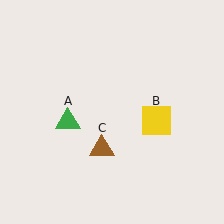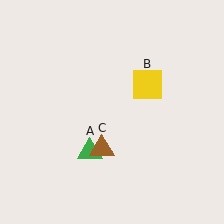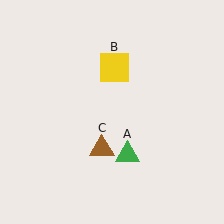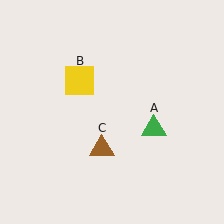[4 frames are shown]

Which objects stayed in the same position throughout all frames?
Brown triangle (object C) remained stationary.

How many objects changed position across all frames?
2 objects changed position: green triangle (object A), yellow square (object B).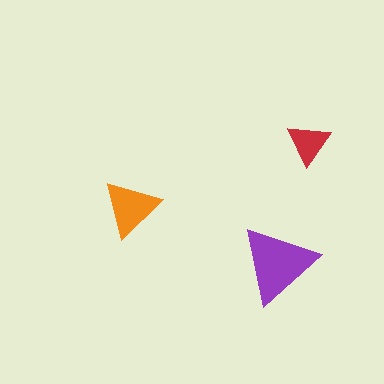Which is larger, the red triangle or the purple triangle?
The purple one.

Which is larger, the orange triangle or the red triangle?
The orange one.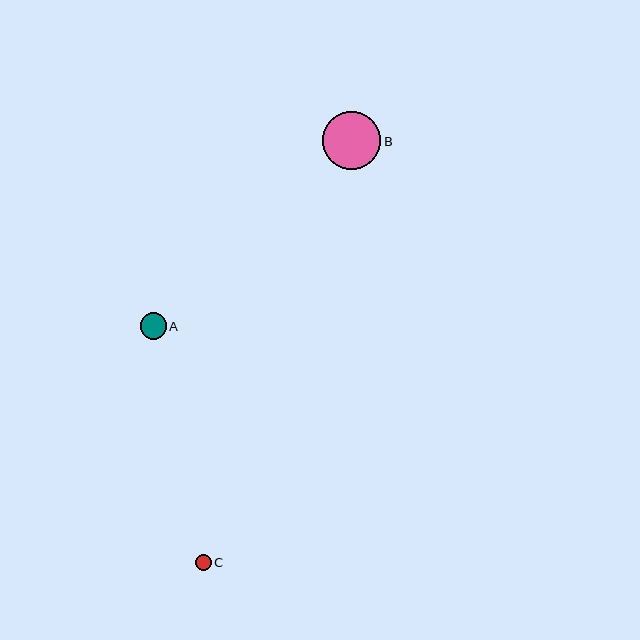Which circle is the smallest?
Circle C is the smallest with a size of approximately 15 pixels.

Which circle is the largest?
Circle B is the largest with a size of approximately 58 pixels.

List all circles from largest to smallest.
From largest to smallest: B, A, C.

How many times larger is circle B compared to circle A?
Circle B is approximately 2.2 times the size of circle A.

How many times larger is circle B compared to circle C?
Circle B is approximately 3.8 times the size of circle C.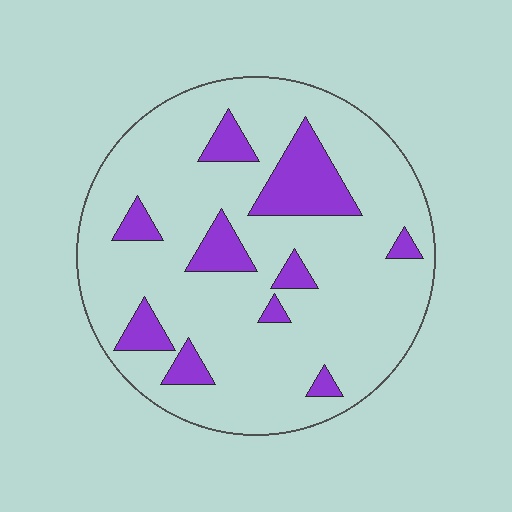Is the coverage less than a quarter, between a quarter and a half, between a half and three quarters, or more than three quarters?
Less than a quarter.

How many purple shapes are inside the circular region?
10.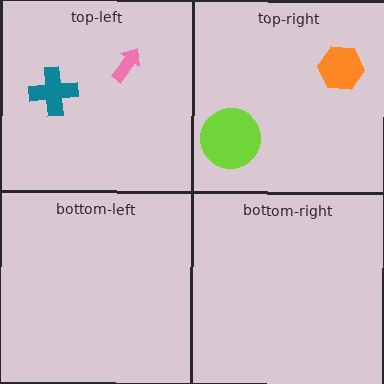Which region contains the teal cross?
The top-left region.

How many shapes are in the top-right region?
2.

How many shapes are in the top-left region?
2.